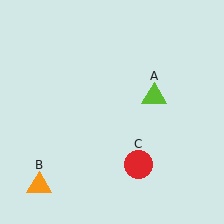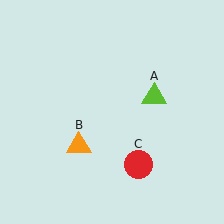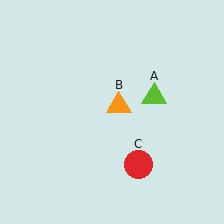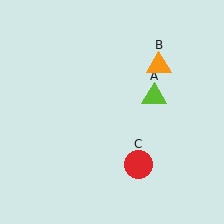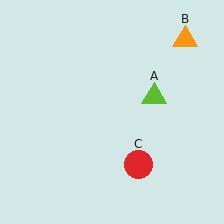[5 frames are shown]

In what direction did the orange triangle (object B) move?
The orange triangle (object B) moved up and to the right.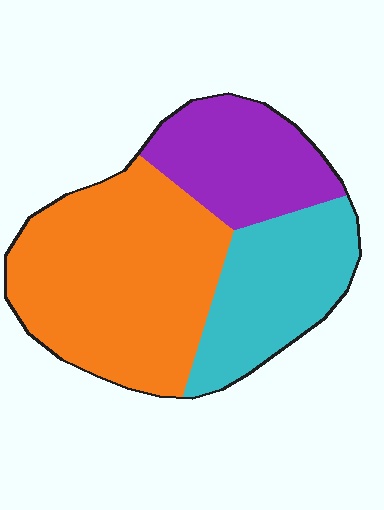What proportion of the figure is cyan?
Cyan takes up about one quarter (1/4) of the figure.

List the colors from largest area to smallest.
From largest to smallest: orange, cyan, purple.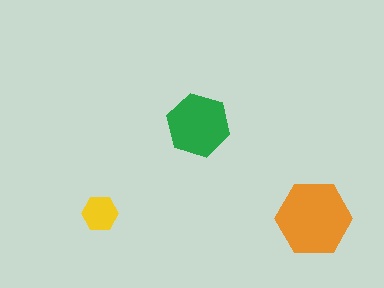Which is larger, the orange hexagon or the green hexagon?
The orange one.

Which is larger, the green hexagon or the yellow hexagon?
The green one.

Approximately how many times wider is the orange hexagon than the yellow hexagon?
About 2 times wider.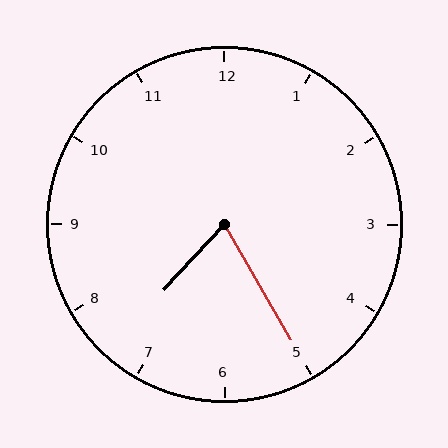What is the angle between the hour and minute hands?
Approximately 72 degrees.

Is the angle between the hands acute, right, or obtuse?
It is acute.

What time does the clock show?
7:25.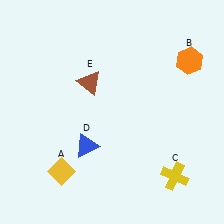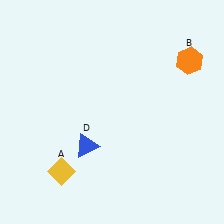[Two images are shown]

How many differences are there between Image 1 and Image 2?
There are 2 differences between the two images.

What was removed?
The yellow cross (C), the brown triangle (E) were removed in Image 2.